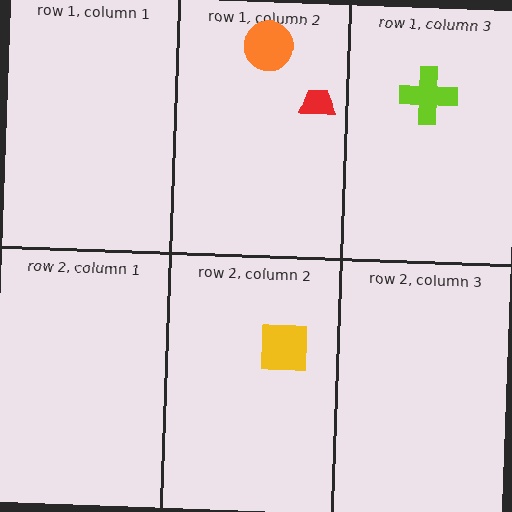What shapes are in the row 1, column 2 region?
The orange circle, the red trapezoid.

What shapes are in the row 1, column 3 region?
The lime cross.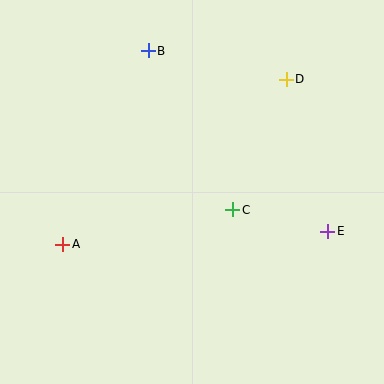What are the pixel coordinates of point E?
Point E is at (328, 231).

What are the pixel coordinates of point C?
Point C is at (233, 210).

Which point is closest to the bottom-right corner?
Point E is closest to the bottom-right corner.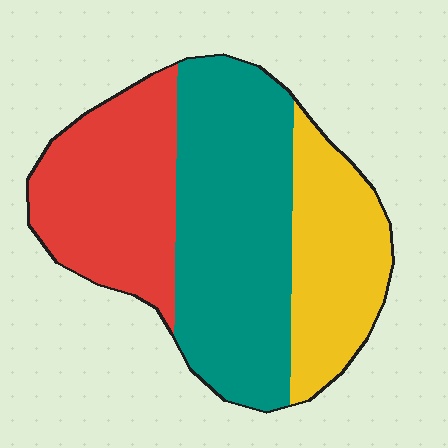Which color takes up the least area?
Yellow, at roughly 25%.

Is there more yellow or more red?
Red.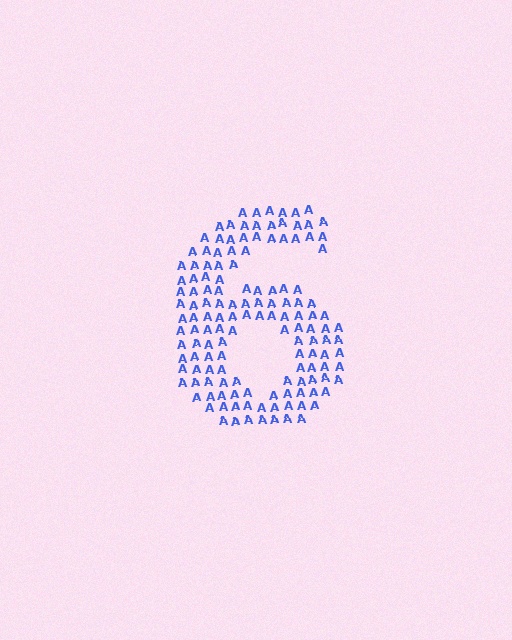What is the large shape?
The large shape is the digit 6.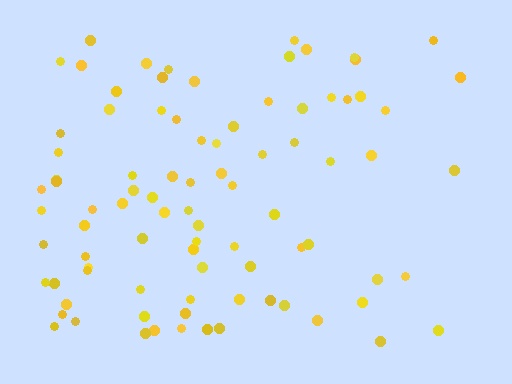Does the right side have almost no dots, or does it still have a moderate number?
Still a moderate number, just noticeably fewer than the left.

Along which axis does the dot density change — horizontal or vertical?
Horizontal.